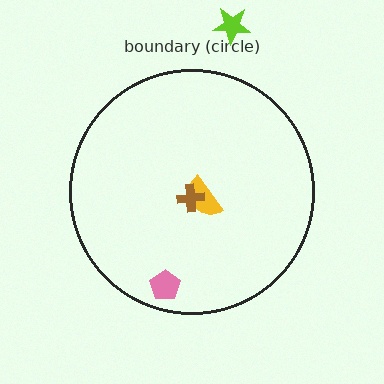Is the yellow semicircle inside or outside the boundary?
Inside.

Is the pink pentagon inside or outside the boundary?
Inside.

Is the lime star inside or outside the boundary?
Outside.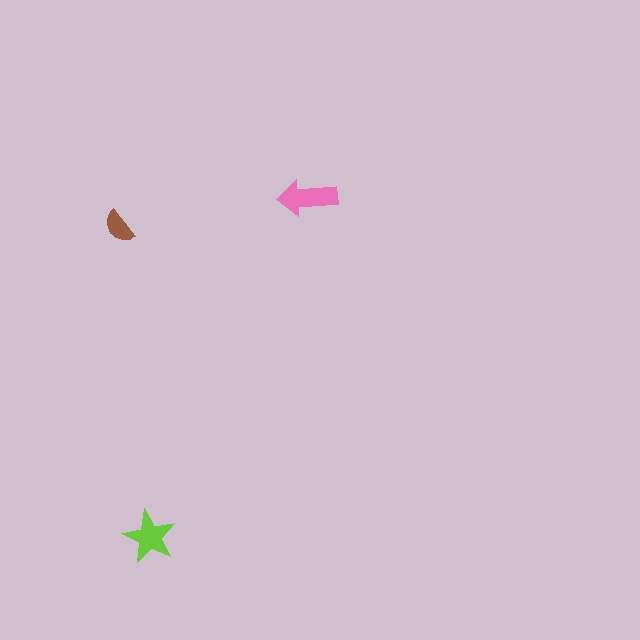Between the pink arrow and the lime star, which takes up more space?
The pink arrow.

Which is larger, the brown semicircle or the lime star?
The lime star.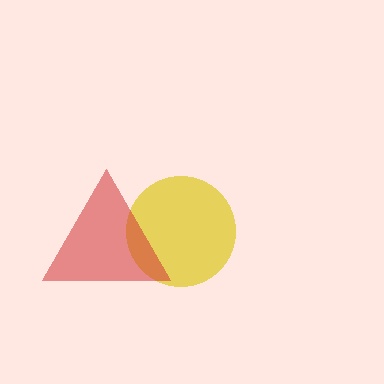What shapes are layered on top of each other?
The layered shapes are: a yellow circle, a red triangle.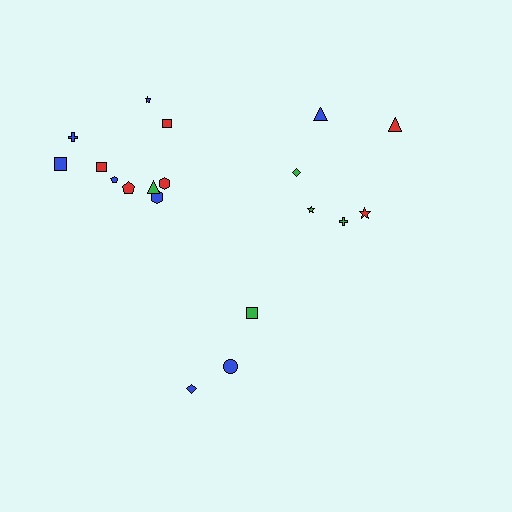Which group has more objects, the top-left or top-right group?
The top-left group.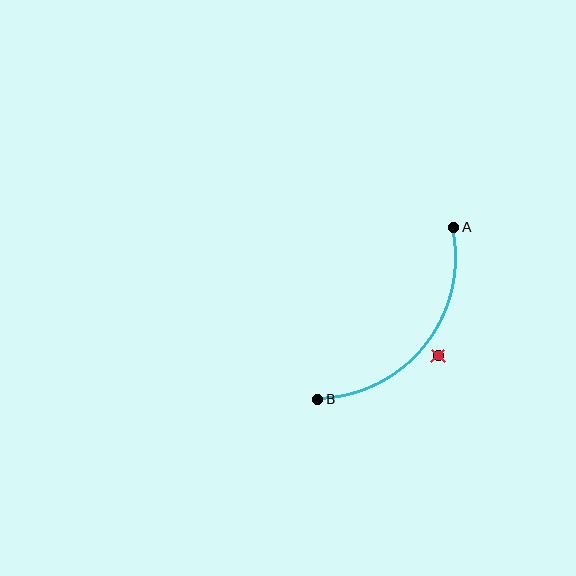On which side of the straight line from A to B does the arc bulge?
The arc bulges below and to the right of the straight line connecting A and B.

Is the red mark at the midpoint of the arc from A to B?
No — the red mark does not lie on the arc at all. It sits slightly outside the curve.